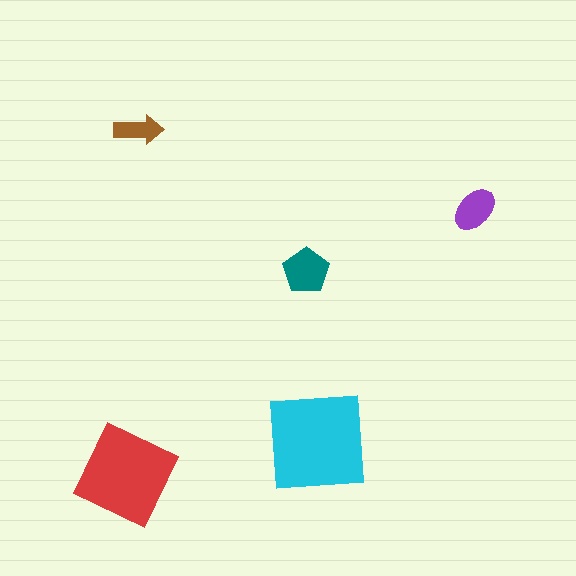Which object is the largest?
The cyan square.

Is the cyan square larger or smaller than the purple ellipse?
Larger.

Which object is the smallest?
The brown arrow.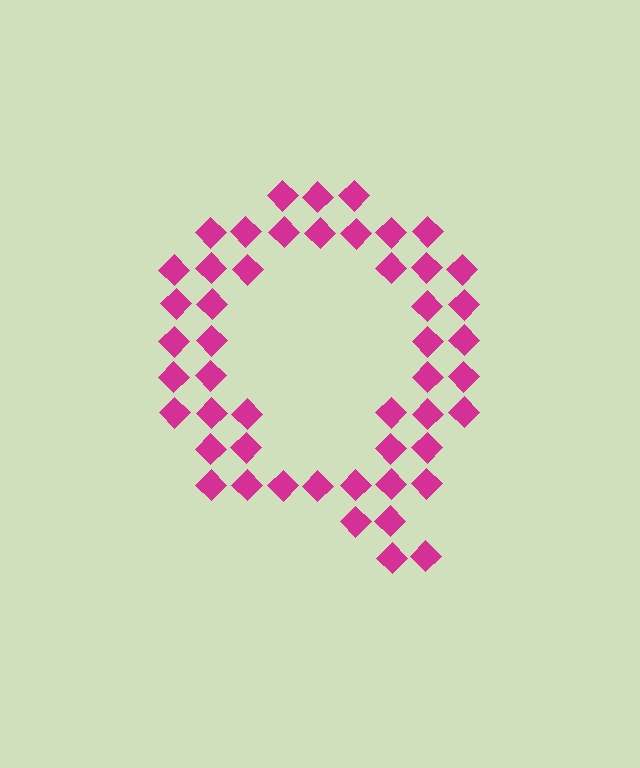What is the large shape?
The large shape is the letter Q.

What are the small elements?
The small elements are diamonds.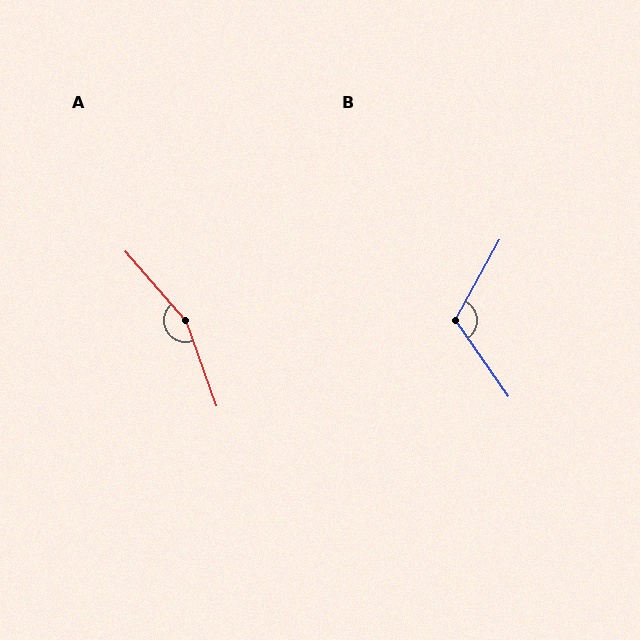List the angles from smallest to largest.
B (117°), A (159°).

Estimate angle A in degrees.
Approximately 159 degrees.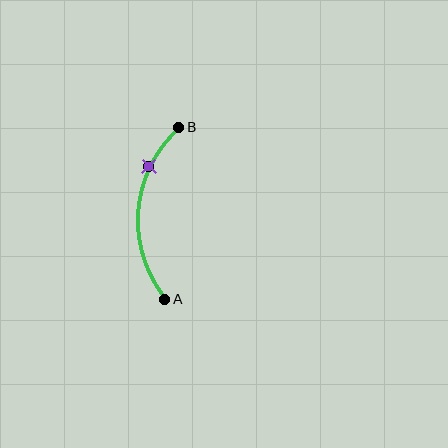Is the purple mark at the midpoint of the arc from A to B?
No. The purple mark lies on the arc but is closer to endpoint B. The arc midpoint would be at the point on the curve equidistant along the arc from both A and B.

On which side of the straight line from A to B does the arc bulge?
The arc bulges to the left of the straight line connecting A and B.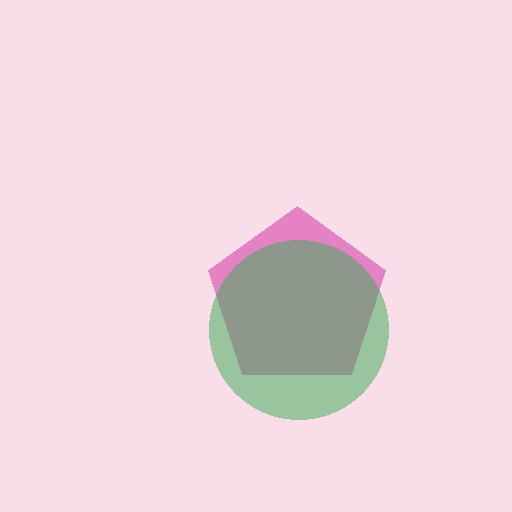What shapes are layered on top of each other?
The layered shapes are: a magenta pentagon, a green circle.